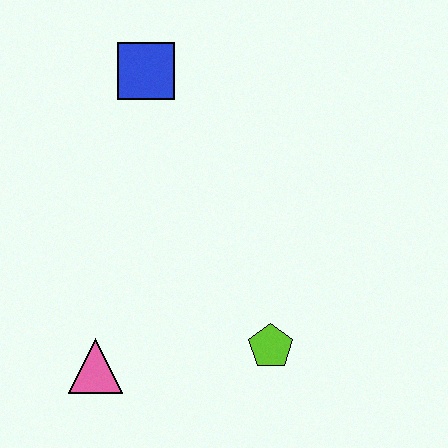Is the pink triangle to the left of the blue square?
Yes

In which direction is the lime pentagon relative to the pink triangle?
The lime pentagon is to the right of the pink triangle.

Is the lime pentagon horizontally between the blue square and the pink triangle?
No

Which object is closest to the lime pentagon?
The pink triangle is closest to the lime pentagon.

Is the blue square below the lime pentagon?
No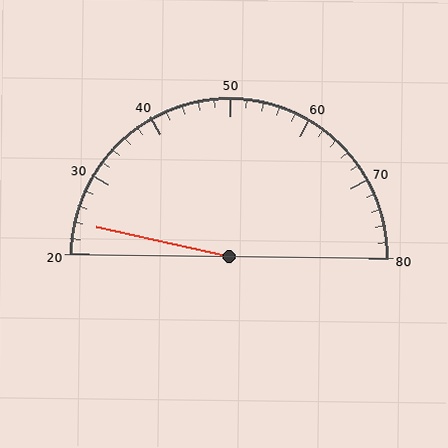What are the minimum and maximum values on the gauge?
The gauge ranges from 20 to 80.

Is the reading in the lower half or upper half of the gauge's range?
The reading is in the lower half of the range (20 to 80).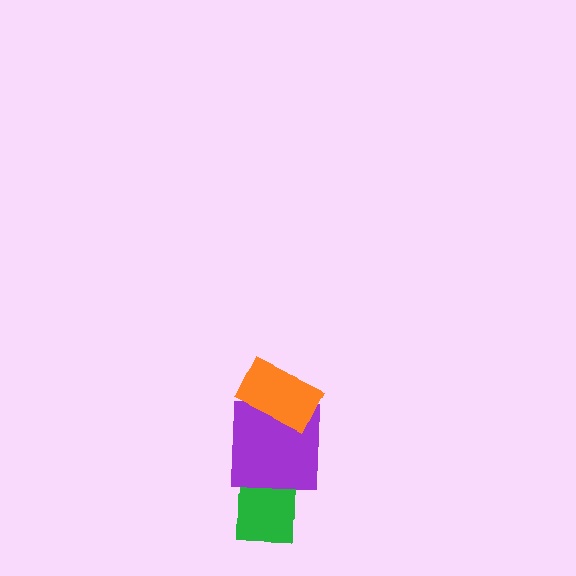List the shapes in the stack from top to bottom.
From top to bottom: the orange rectangle, the purple square, the green rectangle.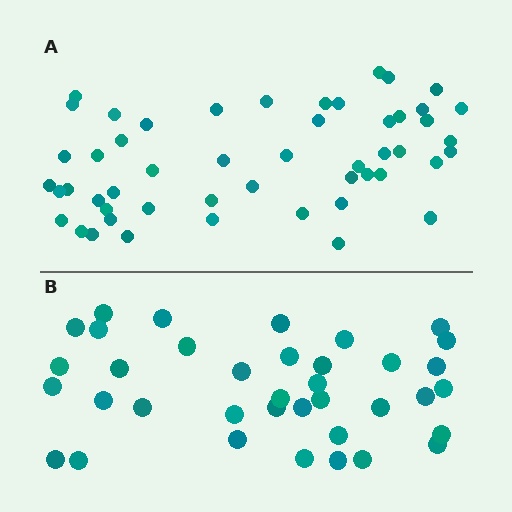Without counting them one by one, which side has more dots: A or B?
Region A (the top region) has more dots.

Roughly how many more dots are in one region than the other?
Region A has approximately 15 more dots than region B.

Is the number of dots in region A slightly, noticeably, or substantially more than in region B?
Region A has noticeably more, but not dramatically so. The ratio is roughly 1.4 to 1.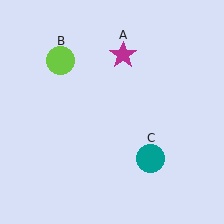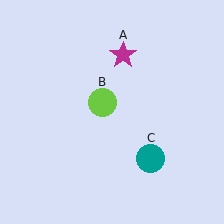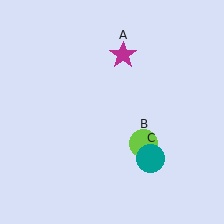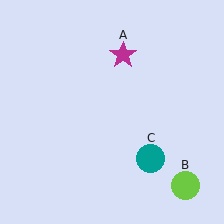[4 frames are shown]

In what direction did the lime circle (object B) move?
The lime circle (object B) moved down and to the right.